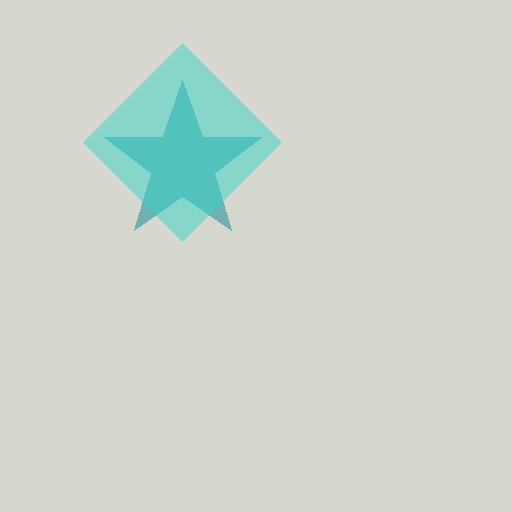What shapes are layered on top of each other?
The layered shapes are: a teal star, a cyan diamond.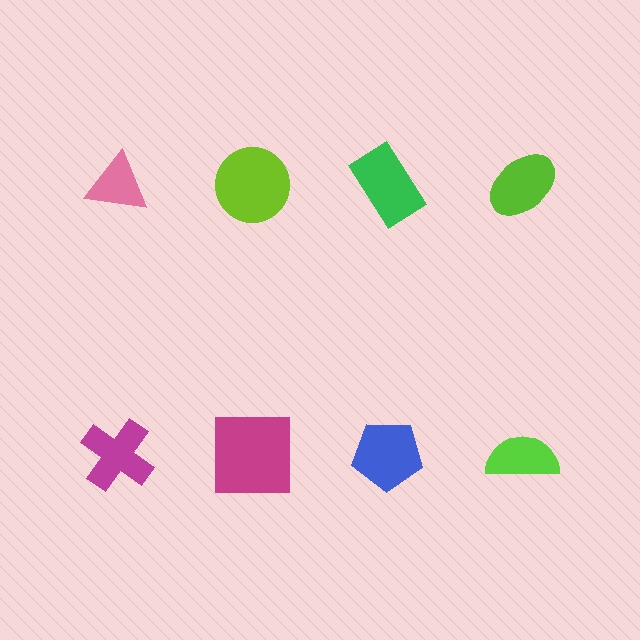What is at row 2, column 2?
A magenta square.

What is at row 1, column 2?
A lime circle.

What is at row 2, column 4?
A lime semicircle.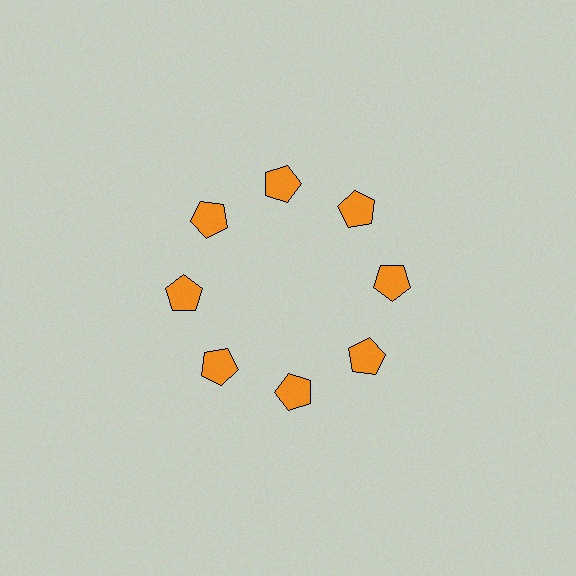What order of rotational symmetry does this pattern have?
This pattern has 8-fold rotational symmetry.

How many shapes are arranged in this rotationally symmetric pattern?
There are 8 shapes, arranged in 8 groups of 1.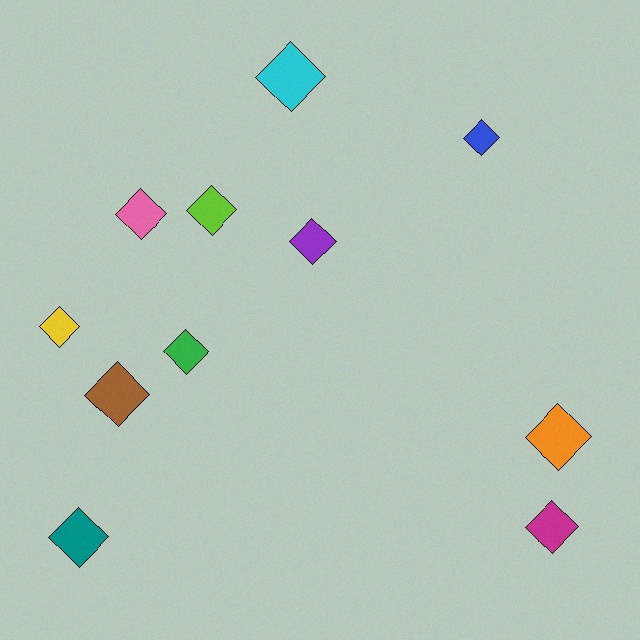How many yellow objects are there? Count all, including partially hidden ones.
There is 1 yellow object.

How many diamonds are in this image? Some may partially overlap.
There are 11 diamonds.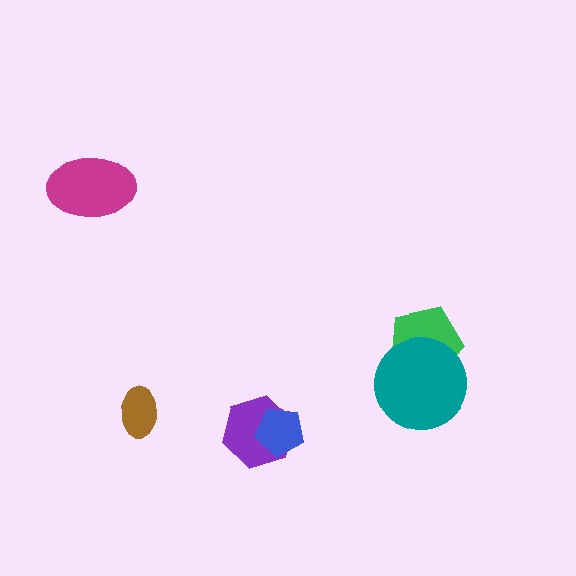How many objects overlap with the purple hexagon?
1 object overlaps with the purple hexagon.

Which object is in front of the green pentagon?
The teal circle is in front of the green pentagon.